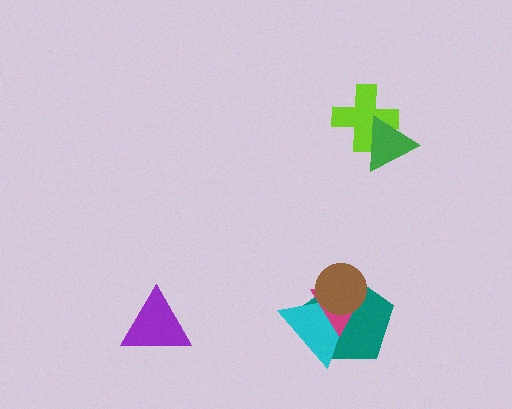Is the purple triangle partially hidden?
No, no other shape covers it.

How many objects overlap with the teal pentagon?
3 objects overlap with the teal pentagon.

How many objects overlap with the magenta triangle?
3 objects overlap with the magenta triangle.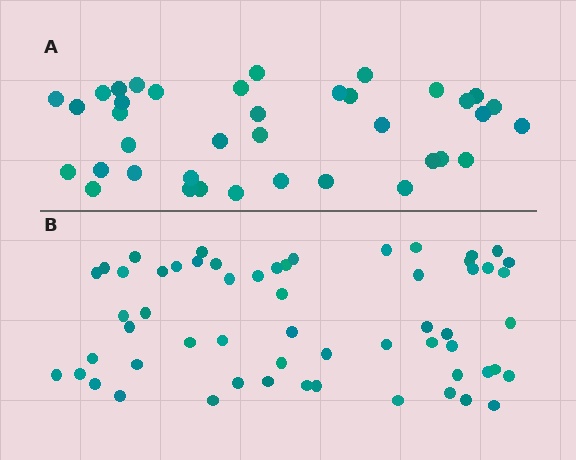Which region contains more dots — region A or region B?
Region B (the bottom region) has more dots.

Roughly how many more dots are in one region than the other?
Region B has approximately 20 more dots than region A.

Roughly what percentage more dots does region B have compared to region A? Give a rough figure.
About 55% more.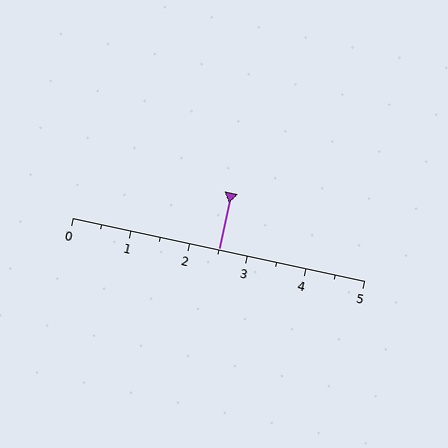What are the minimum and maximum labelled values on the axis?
The axis runs from 0 to 5.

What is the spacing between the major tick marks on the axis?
The major ticks are spaced 1 apart.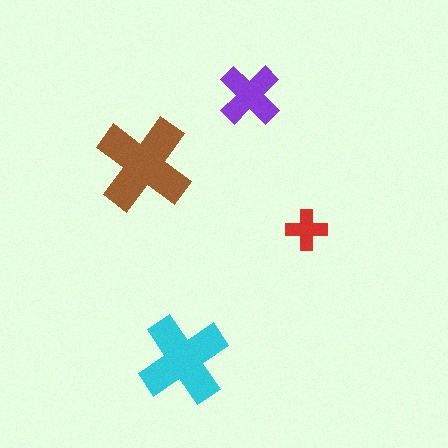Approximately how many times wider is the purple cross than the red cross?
About 1.5 times wider.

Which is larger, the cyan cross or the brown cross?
The brown one.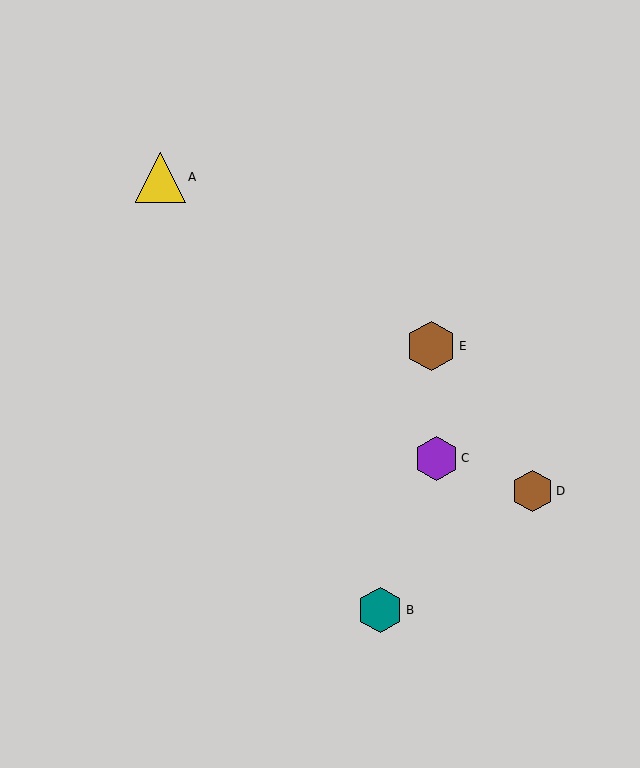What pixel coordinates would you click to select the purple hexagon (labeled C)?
Click at (437, 458) to select the purple hexagon C.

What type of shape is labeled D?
Shape D is a brown hexagon.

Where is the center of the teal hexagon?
The center of the teal hexagon is at (380, 610).